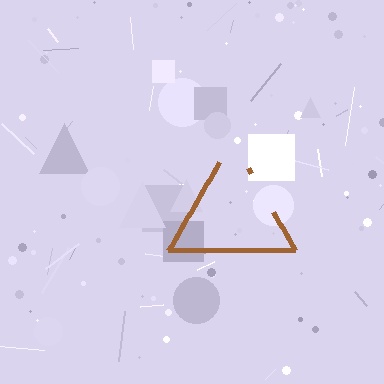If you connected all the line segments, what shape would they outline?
They would outline a triangle.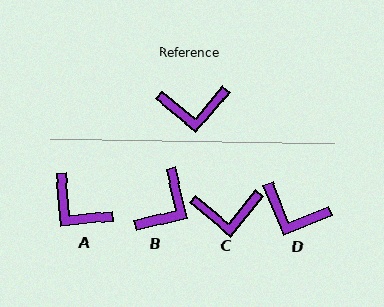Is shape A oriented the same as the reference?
No, it is off by about 45 degrees.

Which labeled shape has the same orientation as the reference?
C.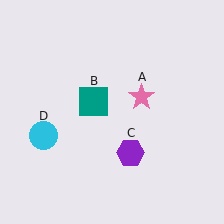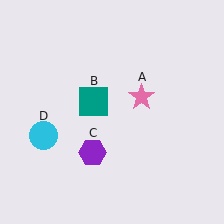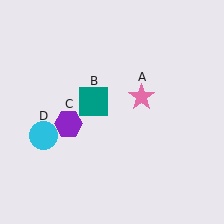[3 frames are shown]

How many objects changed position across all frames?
1 object changed position: purple hexagon (object C).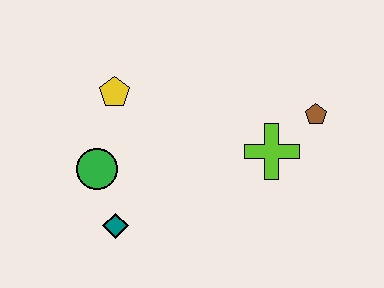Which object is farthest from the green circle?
The brown pentagon is farthest from the green circle.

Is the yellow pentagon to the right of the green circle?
Yes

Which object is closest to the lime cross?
The brown pentagon is closest to the lime cross.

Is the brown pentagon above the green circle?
Yes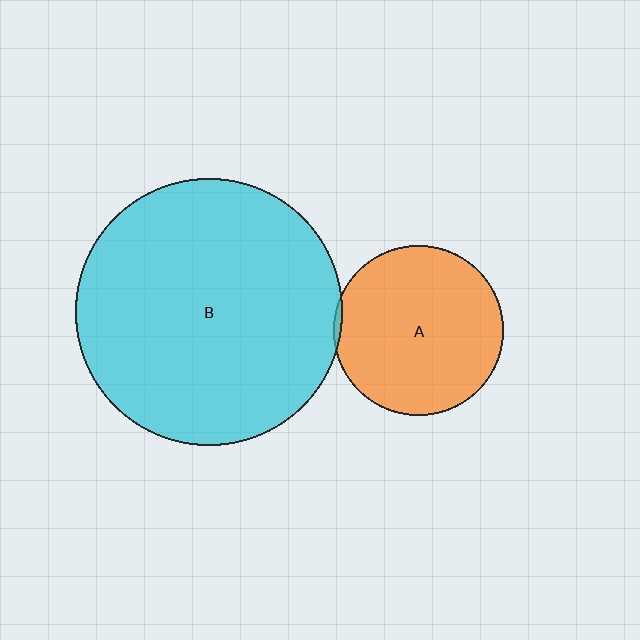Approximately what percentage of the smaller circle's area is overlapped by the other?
Approximately 5%.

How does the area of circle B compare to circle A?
Approximately 2.5 times.